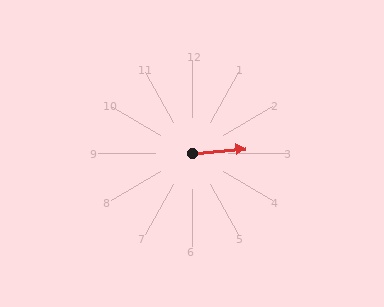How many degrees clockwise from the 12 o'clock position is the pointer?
Approximately 84 degrees.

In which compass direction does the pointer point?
East.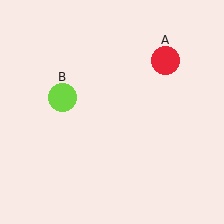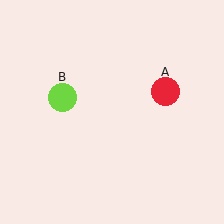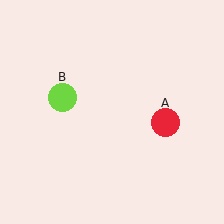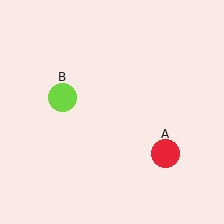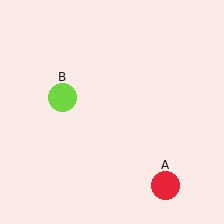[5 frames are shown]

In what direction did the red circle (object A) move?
The red circle (object A) moved down.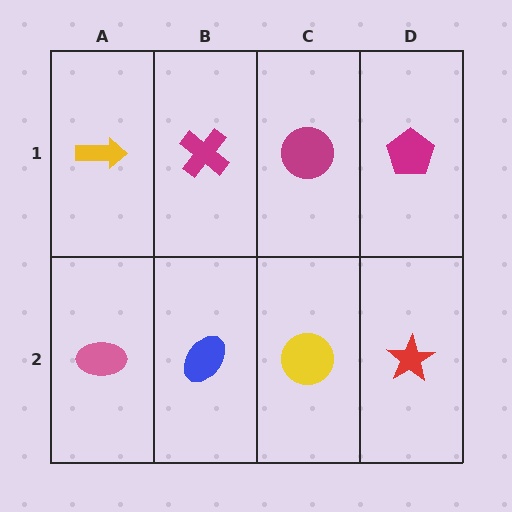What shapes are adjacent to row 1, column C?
A yellow circle (row 2, column C), a magenta cross (row 1, column B), a magenta pentagon (row 1, column D).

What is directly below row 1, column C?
A yellow circle.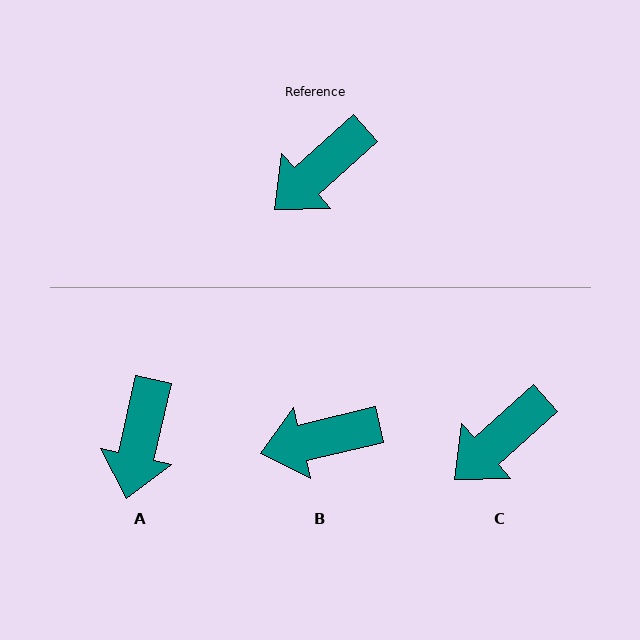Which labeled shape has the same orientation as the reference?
C.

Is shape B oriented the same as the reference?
No, it is off by about 28 degrees.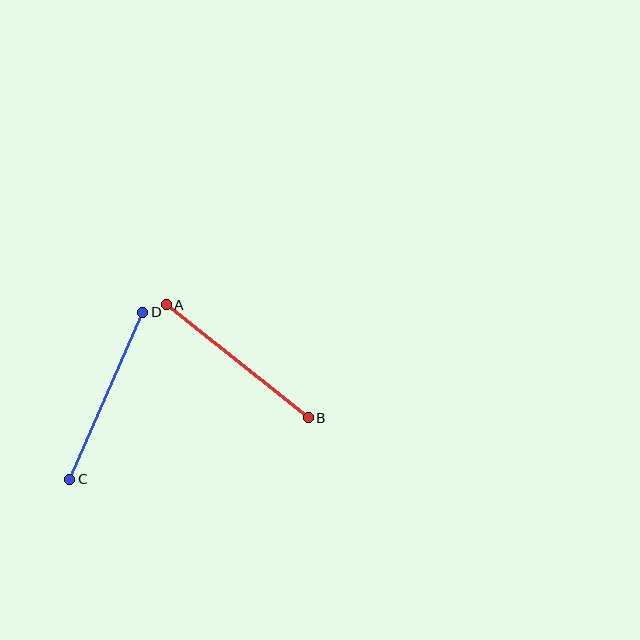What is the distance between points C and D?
The distance is approximately 182 pixels.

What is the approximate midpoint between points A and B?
The midpoint is at approximately (237, 361) pixels.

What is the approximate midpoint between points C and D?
The midpoint is at approximately (106, 396) pixels.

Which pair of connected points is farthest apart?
Points C and D are farthest apart.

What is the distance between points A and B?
The distance is approximately 182 pixels.